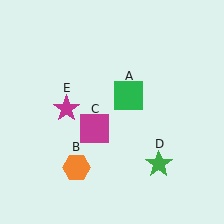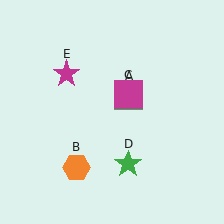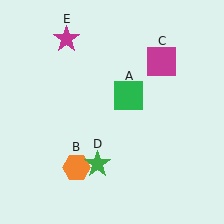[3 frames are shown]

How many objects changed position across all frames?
3 objects changed position: magenta square (object C), green star (object D), magenta star (object E).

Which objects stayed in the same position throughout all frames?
Green square (object A) and orange hexagon (object B) remained stationary.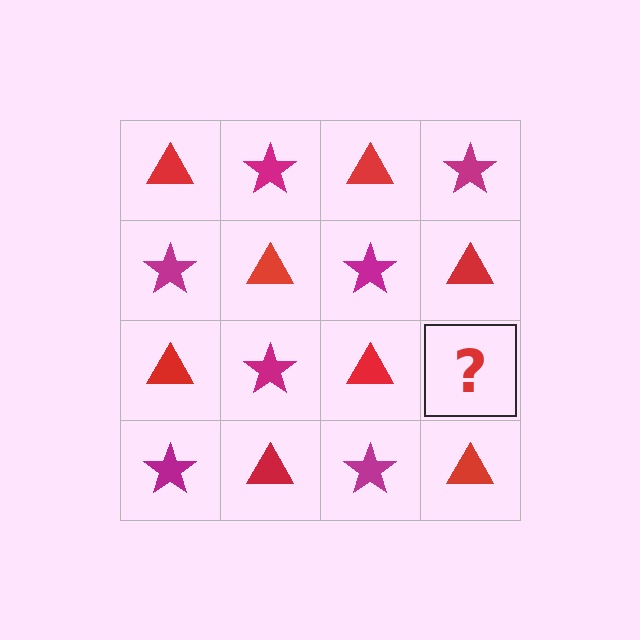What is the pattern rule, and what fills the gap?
The rule is that it alternates red triangle and magenta star in a checkerboard pattern. The gap should be filled with a magenta star.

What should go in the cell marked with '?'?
The missing cell should contain a magenta star.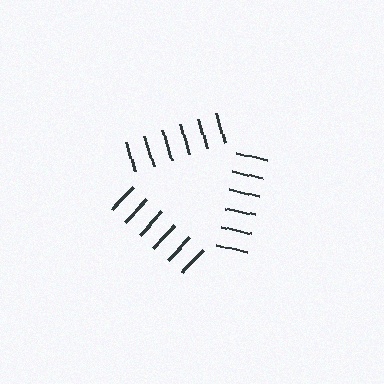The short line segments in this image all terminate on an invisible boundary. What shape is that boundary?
An illusory triangle — the line segments terminate on its edges but no continuous stroke is drawn.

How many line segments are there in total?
18 — 6 along each of the 3 edges.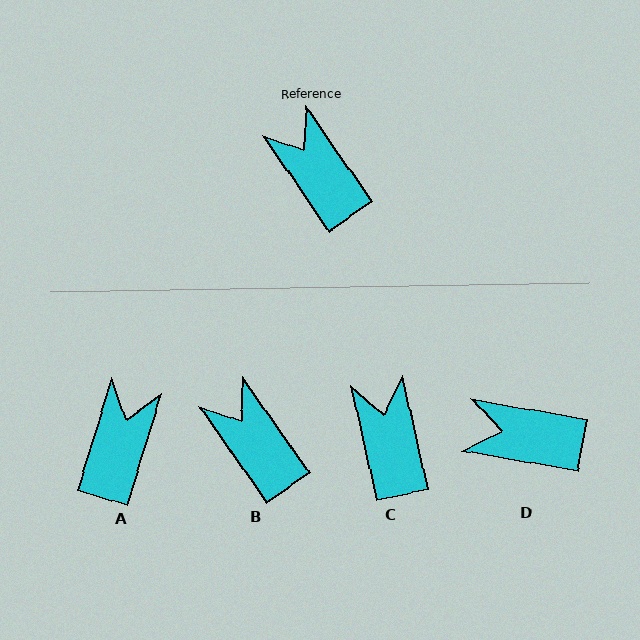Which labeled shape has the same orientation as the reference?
B.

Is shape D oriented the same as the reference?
No, it is off by about 46 degrees.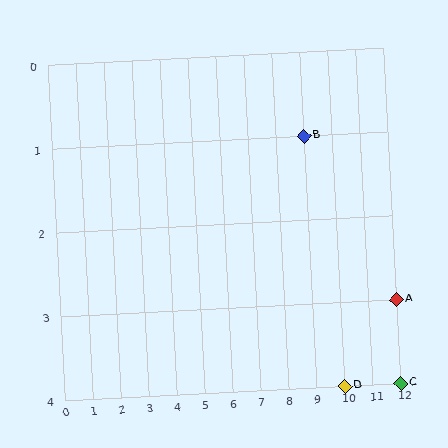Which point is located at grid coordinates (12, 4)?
Point C is at (12, 4).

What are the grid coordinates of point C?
Point C is at grid coordinates (12, 4).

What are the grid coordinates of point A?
Point A is at grid coordinates (12, 3).